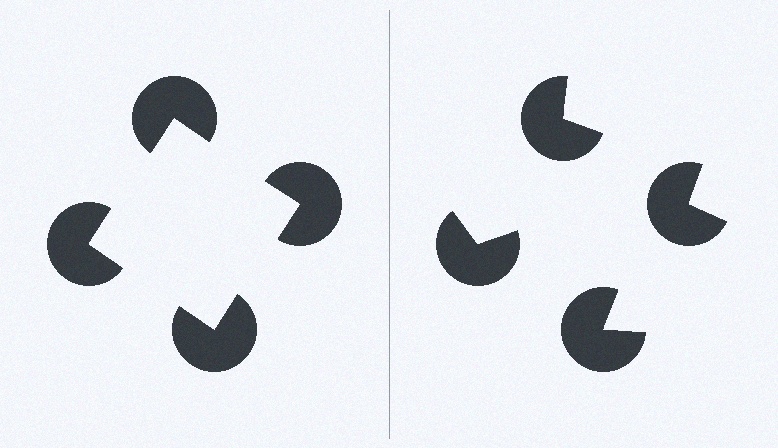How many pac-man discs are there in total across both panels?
8 — 4 on each side.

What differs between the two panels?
The pac-man discs are positioned identically on both sides; only the wedge orientations differ. On the left they align to a square; on the right they are misaligned.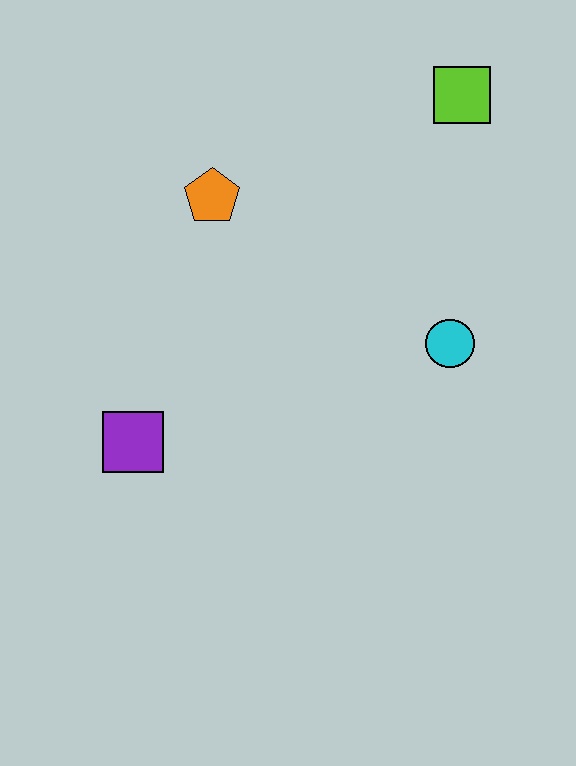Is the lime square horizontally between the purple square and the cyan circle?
No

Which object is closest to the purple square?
The orange pentagon is closest to the purple square.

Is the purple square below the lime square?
Yes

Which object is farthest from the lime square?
The purple square is farthest from the lime square.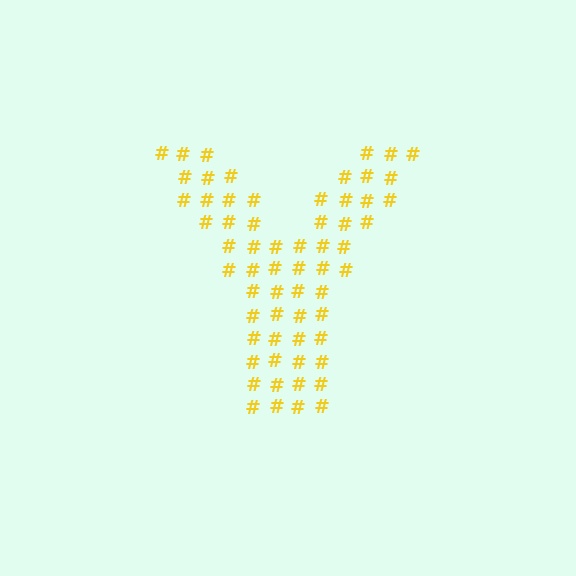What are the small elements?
The small elements are hash symbols.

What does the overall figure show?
The overall figure shows the letter Y.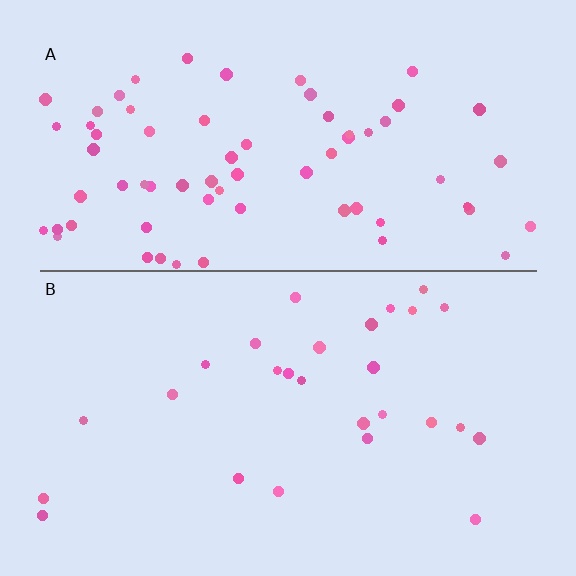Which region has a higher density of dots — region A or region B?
A (the top).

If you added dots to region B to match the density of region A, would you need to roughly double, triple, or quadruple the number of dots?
Approximately double.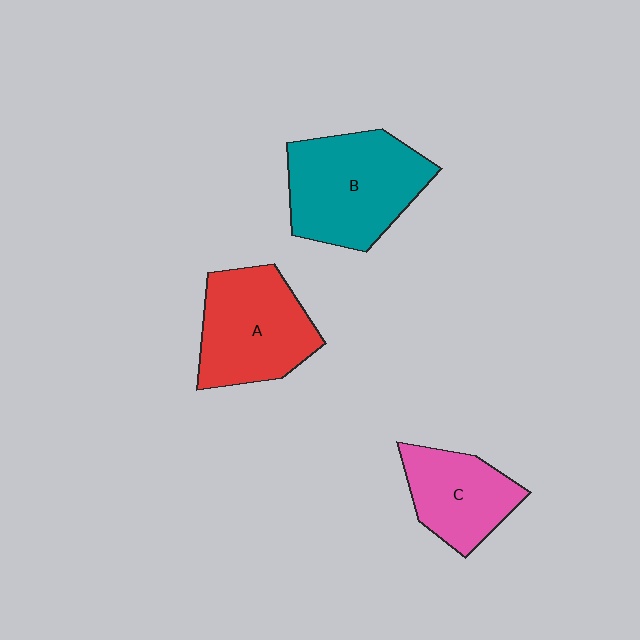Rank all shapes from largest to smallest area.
From largest to smallest: B (teal), A (red), C (pink).